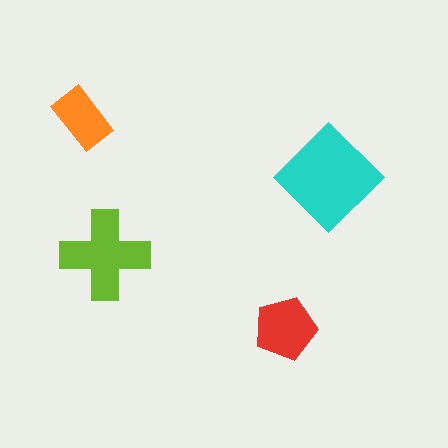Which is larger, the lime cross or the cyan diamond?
The cyan diamond.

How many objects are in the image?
There are 4 objects in the image.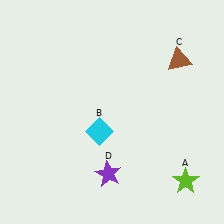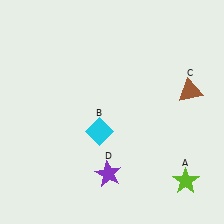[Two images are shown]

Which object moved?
The brown triangle (C) moved down.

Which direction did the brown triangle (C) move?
The brown triangle (C) moved down.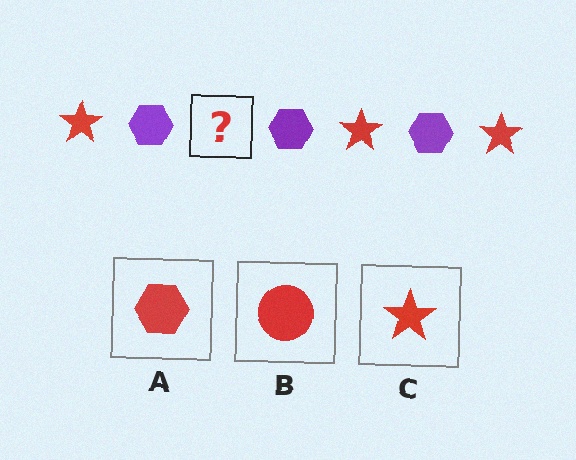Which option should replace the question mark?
Option C.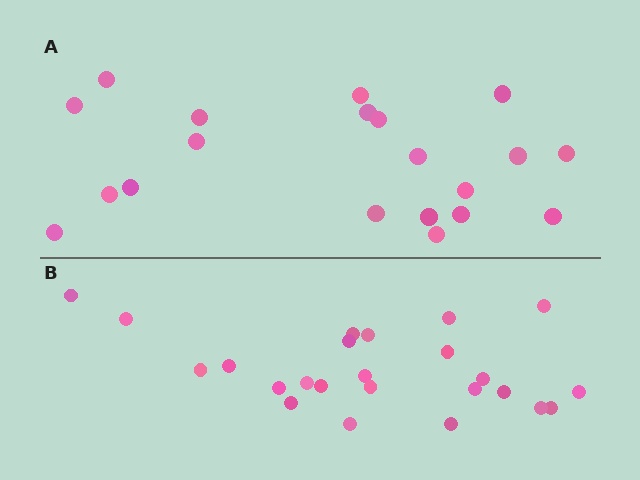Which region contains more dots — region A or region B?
Region B (the bottom region) has more dots.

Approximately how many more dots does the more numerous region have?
Region B has about 4 more dots than region A.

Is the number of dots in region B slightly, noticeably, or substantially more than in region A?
Region B has only slightly more — the two regions are fairly close. The ratio is roughly 1.2 to 1.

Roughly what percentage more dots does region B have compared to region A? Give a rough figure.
About 20% more.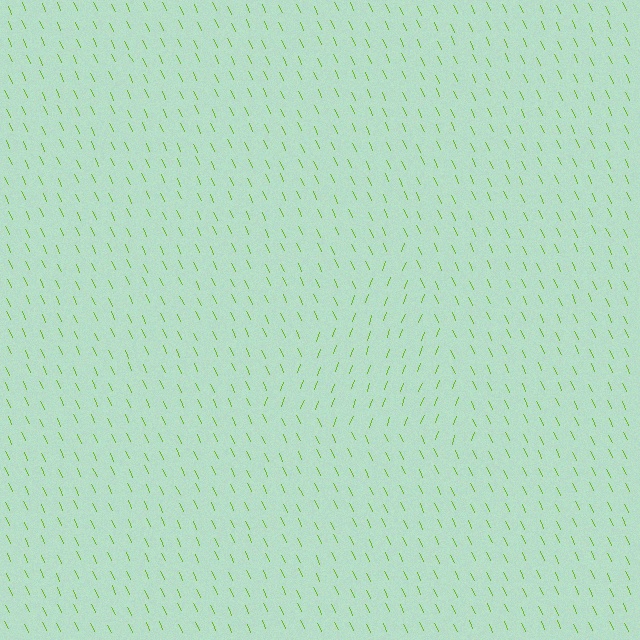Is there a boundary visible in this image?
Yes, there is a texture boundary formed by a change in line orientation.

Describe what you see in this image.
The image is filled with small lime line segments. A triangle region in the image has lines oriented differently from the surrounding lines, creating a visible texture boundary.